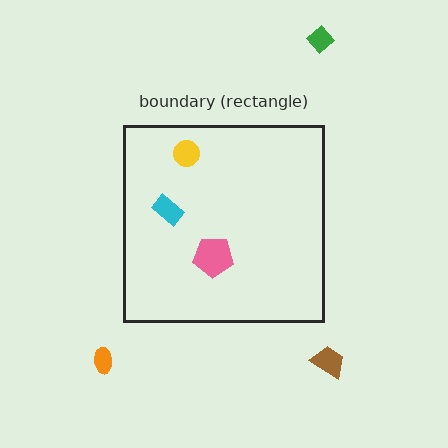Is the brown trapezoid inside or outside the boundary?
Outside.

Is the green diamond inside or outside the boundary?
Outside.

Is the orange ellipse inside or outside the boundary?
Outside.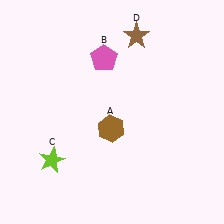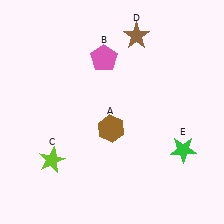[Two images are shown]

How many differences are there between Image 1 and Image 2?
There is 1 difference between the two images.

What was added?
A green star (E) was added in Image 2.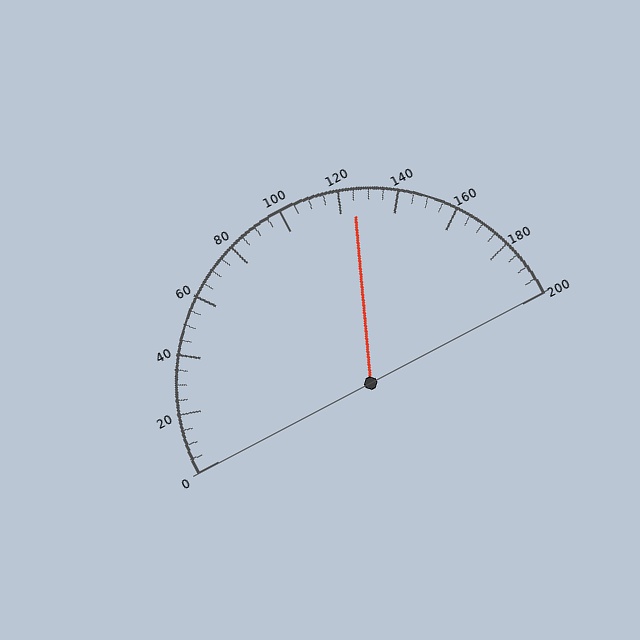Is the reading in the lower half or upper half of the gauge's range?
The reading is in the upper half of the range (0 to 200).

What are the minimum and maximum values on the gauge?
The gauge ranges from 0 to 200.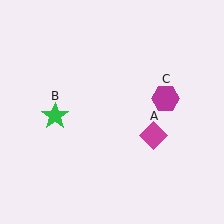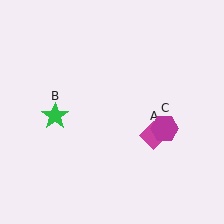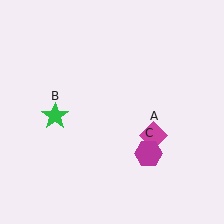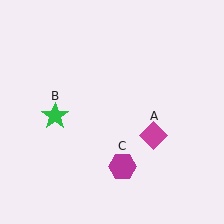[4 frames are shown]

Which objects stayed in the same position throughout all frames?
Magenta diamond (object A) and green star (object B) remained stationary.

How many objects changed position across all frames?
1 object changed position: magenta hexagon (object C).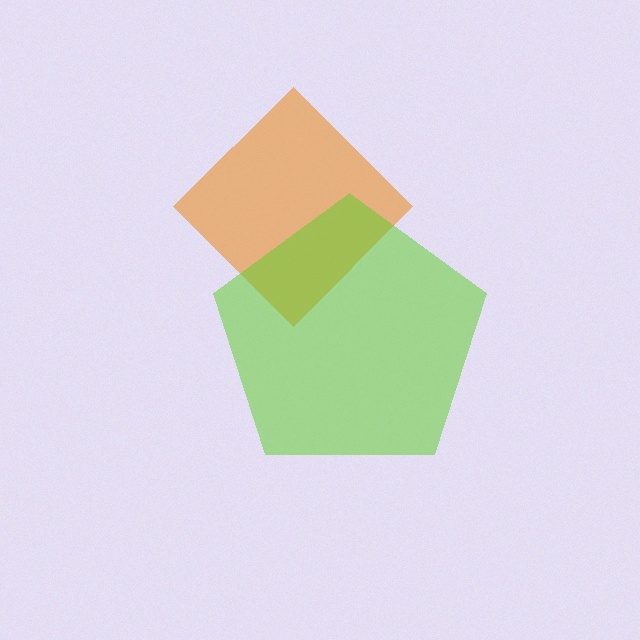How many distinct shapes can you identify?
There are 2 distinct shapes: an orange diamond, a lime pentagon.